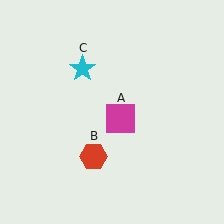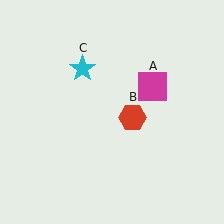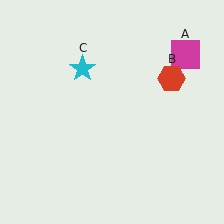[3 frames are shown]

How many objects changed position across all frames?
2 objects changed position: magenta square (object A), red hexagon (object B).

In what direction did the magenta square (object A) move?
The magenta square (object A) moved up and to the right.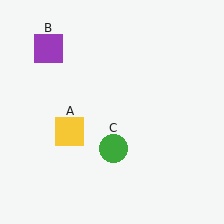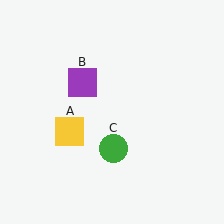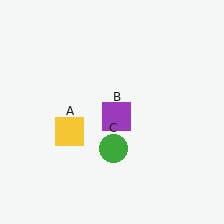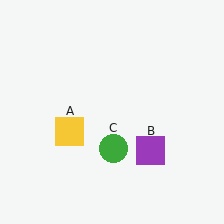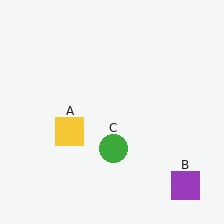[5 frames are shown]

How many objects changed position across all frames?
1 object changed position: purple square (object B).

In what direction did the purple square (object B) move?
The purple square (object B) moved down and to the right.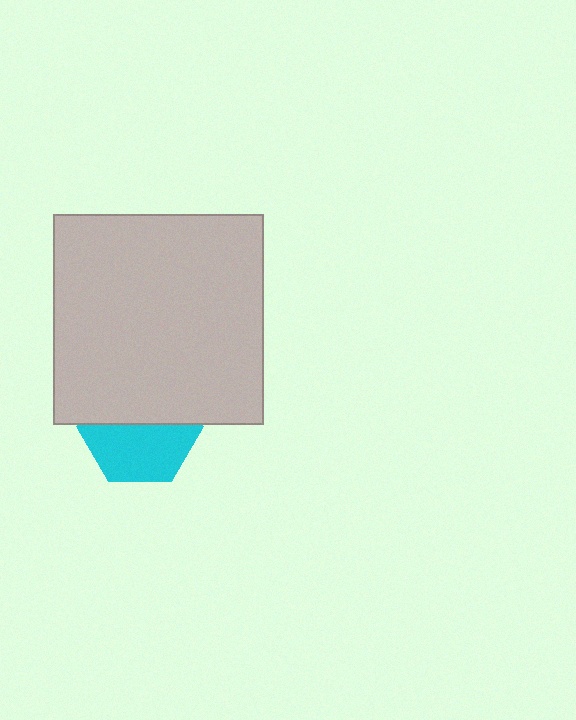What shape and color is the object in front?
The object in front is a light gray square.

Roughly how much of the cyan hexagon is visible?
About half of it is visible (roughly 51%).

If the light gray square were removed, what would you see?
You would see the complete cyan hexagon.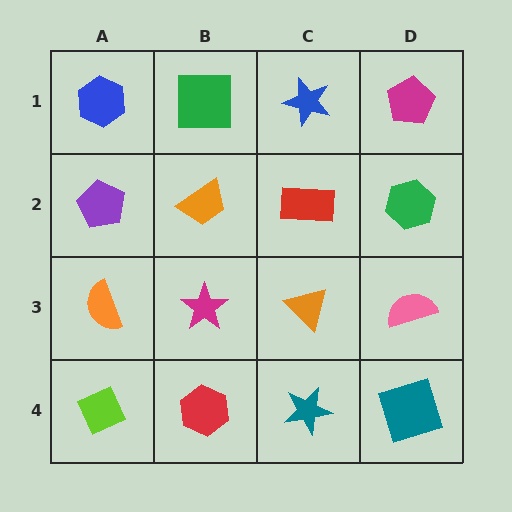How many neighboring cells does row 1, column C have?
3.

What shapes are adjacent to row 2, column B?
A green square (row 1, column B), a magenta star (row 3, column B), a purple pentagon (row 2, column A), a red rectangle (row 2, column C).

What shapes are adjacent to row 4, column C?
An orange triangle (row 3, column C), a red hexagon (row 4, column B), a teal square (row 4, column D).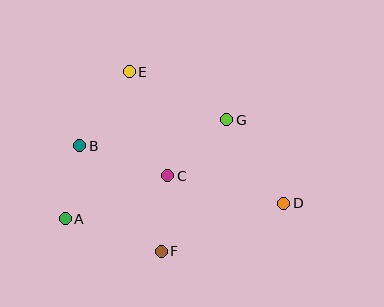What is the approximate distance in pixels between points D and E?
The distance between D and E is approximately 203 pixels.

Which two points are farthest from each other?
Points A and D are farthest from each other.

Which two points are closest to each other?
Points A and B are closest to each other.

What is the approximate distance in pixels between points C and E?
The distance between C and E is approximately 111 pixels.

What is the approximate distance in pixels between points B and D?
The distance between B and D is approximately 212 pixels.